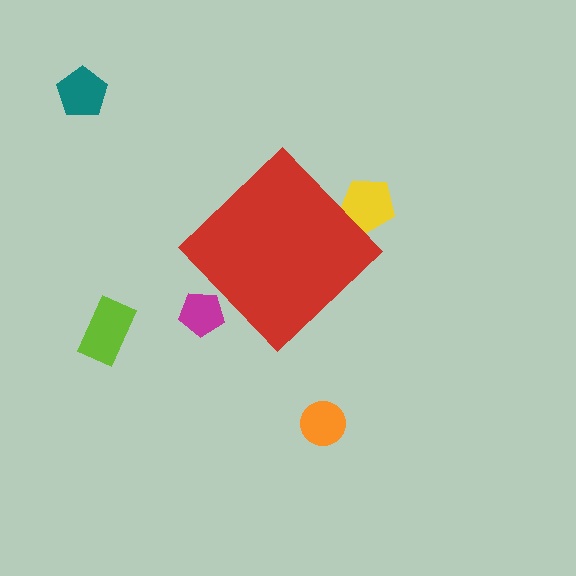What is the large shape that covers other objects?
A red diamond.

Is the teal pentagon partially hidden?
No, the teal pentagon is fully visible.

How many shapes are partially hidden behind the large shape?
2 shapes are partially hidden.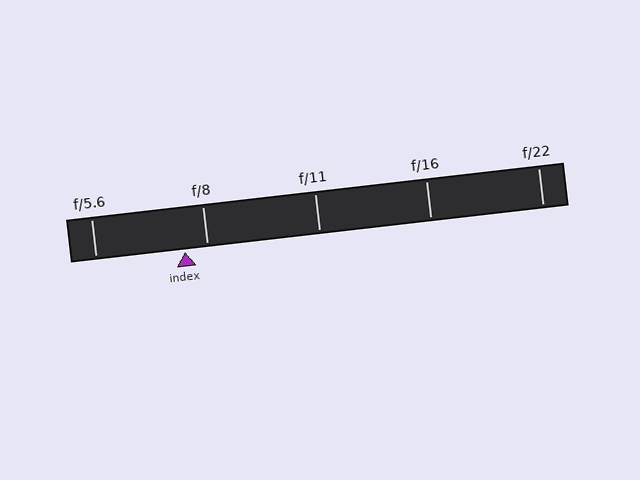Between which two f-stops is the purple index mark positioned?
The index mark is between f/5.6 and f/8.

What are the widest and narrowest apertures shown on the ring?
The widest aperture shown is f/5.6 and the narrowest is f/22.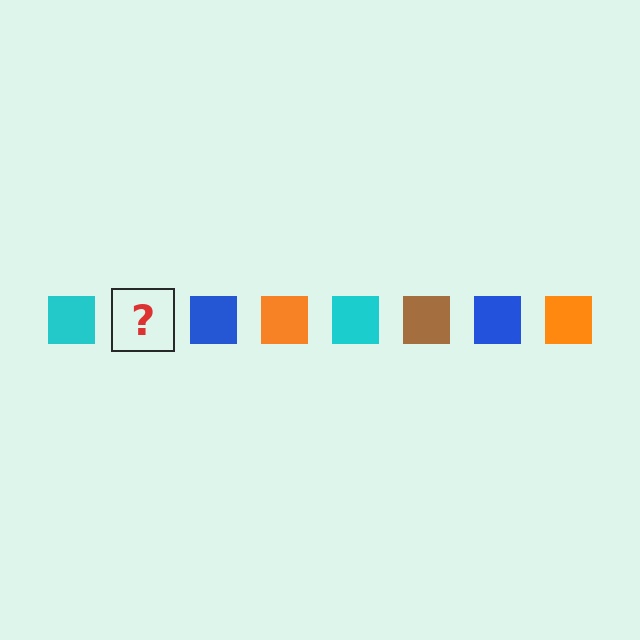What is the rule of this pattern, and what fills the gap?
The rule is that the pattern cycles through cyan, brown, blue, orange squares. The gap should be filled with a brown square.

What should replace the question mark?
The question mark should be replaced with a brown square.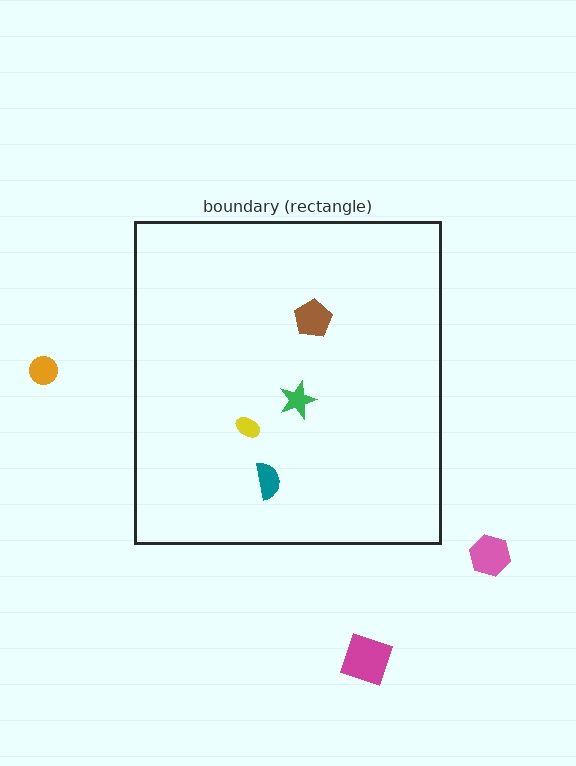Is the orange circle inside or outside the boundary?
Outside.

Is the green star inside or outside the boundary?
Inside.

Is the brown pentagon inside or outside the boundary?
Inside.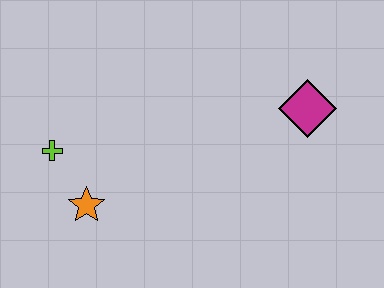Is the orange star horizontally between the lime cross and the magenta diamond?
Yes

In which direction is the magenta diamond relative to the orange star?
The magenta diamond is to the right of the orange star.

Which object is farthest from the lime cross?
The magenta diamond is farthest from the lime cross.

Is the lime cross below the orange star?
No